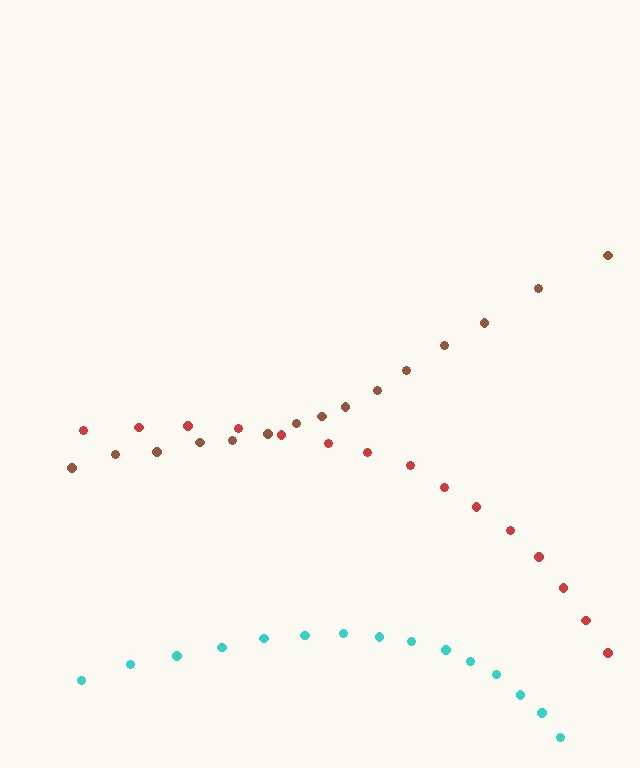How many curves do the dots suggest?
There are 3 distinct paths.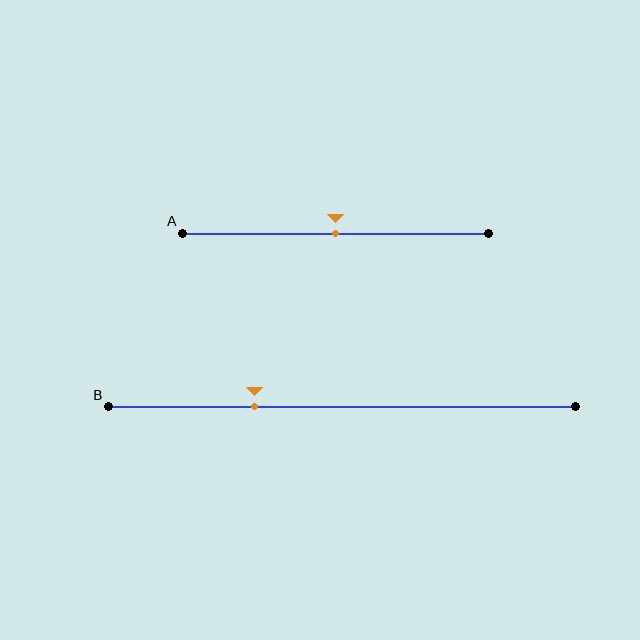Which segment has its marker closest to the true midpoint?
Segment A has its marker closest to the true midpoint.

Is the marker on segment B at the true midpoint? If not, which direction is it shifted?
No, the marker on segment B is shifted to the left by about 19% of the segment length.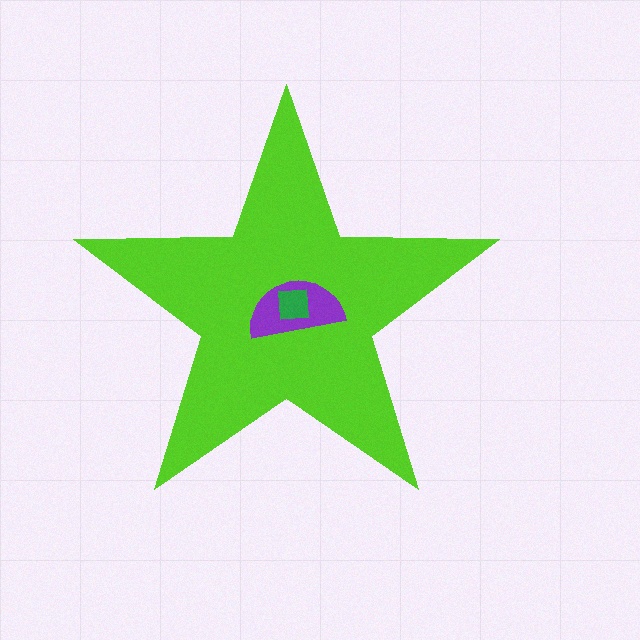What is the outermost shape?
The lime star.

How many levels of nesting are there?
3.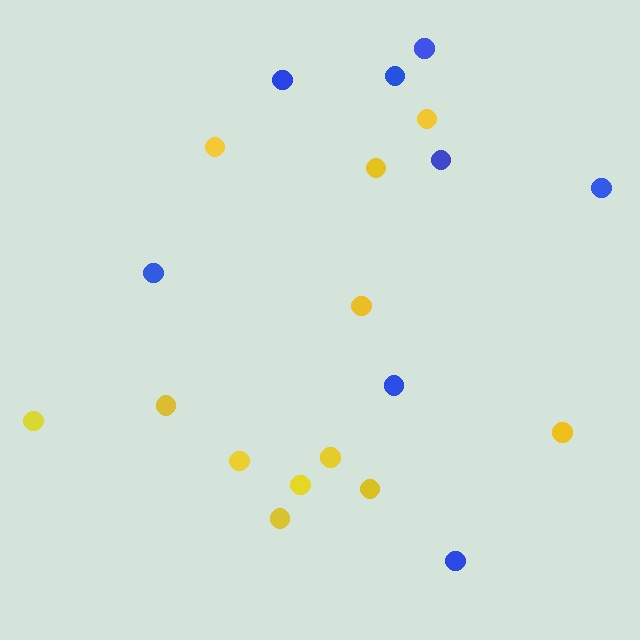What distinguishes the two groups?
There are 2 groups: one group of yellow circles (12) and one group of blue circles (8).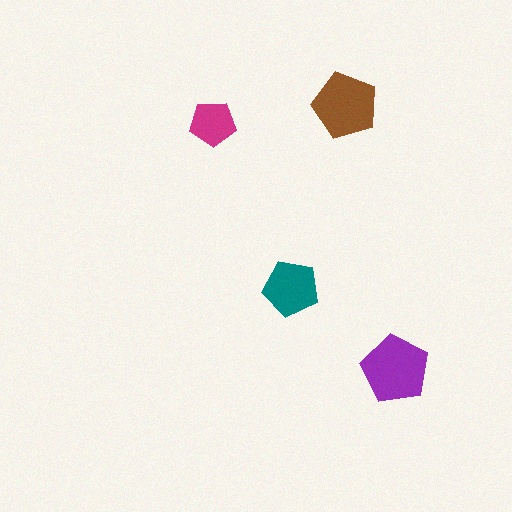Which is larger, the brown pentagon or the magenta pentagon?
The brown one.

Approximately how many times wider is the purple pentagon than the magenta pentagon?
About 1.5 times wider.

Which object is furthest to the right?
The purple pentagon is rightmost.